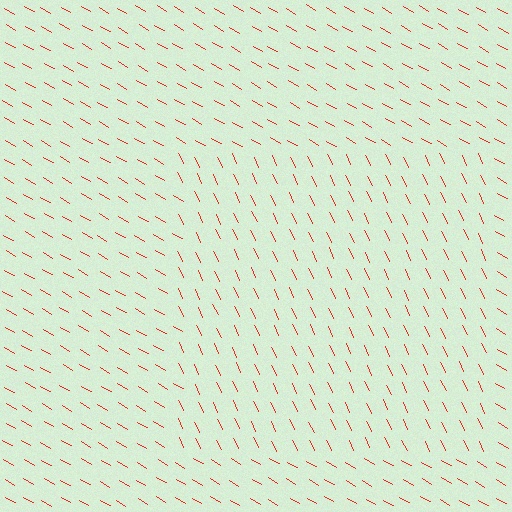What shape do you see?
I see a rectangle.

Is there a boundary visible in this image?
Yes, there is a texture boundary formed by a change in line orientation.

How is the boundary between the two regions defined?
The boundary is defined purely by a change in line orientation (approximately 35 degrees difference). All lines are the same color and thickness.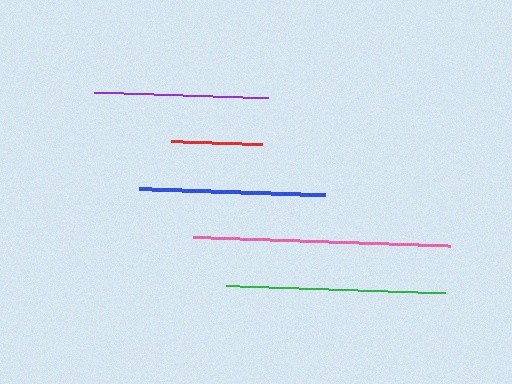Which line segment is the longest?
The pink line is the longest at approximately 257 pixels.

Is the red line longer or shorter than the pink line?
The pink line is longer than the red line.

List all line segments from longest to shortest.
From longest to shortest: pink, green, blue, purple, red.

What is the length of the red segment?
The red segment is approximately 91 pixels long.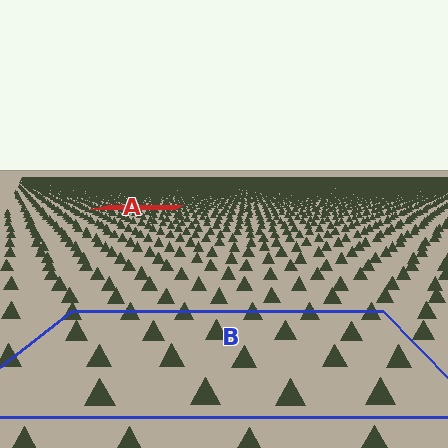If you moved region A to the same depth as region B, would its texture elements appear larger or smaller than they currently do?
They would appear larger. At a closer depth, the same texture elements are projected at a bigger on-screen size.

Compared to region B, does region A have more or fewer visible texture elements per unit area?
Region A has more texture elements per unit area — they are packed more densely because it is farther away.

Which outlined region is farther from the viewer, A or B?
Region A is farther from the viewer — the texture elements inside it appear smaller and more densely packed.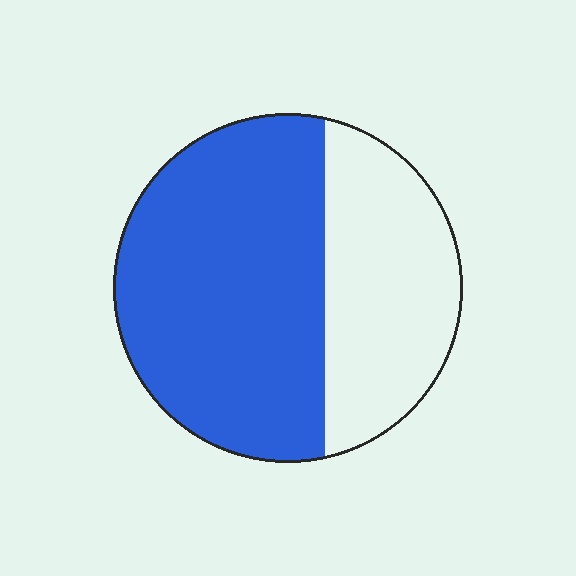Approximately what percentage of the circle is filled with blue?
Approximately 65%.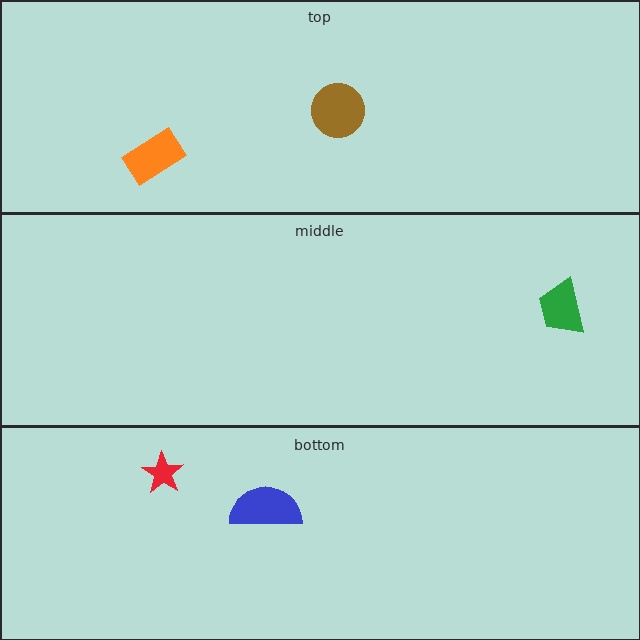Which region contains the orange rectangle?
The top region.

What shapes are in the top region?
The brown circle, the orange rectangle.